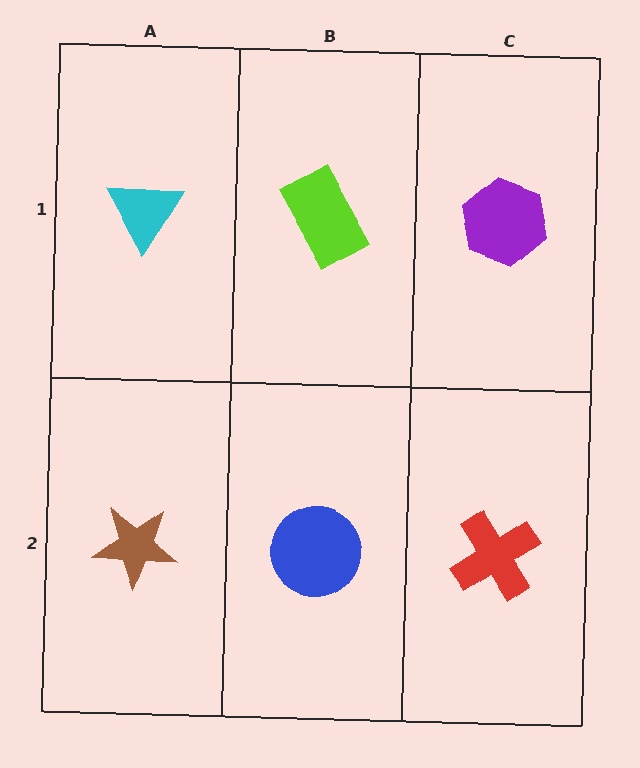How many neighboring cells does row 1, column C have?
2.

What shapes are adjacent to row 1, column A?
A brown star (row 2, column A), a lime rectangle (row 1, column B).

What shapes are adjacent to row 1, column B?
A blue circle (row 2, column B), a cyan triangle (row 1, column A), a purple hexagon (row 1, column C).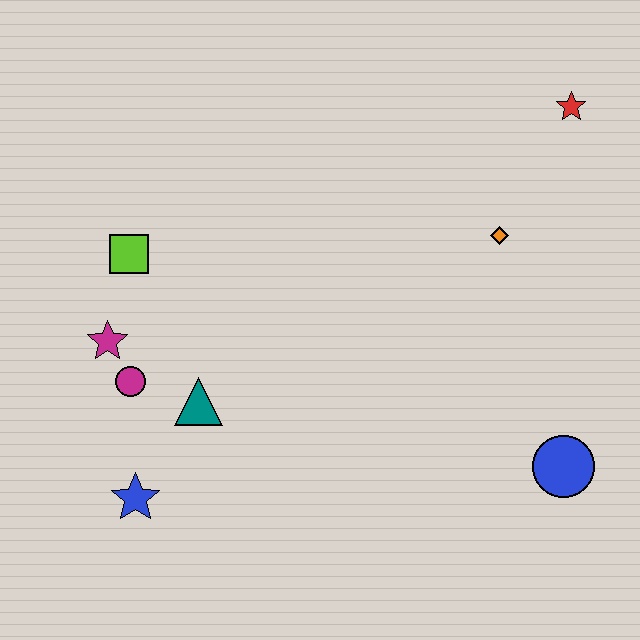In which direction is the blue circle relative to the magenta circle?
The blue circle is to the right of the magenta circle.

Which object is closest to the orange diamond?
The red star is closest to the orange diamond.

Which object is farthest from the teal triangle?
The red star is farthest from the teal triangle.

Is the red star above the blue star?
Yes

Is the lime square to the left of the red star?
Yes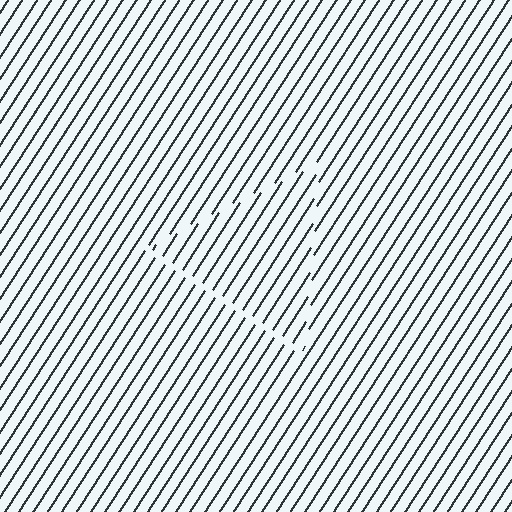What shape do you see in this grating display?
An illusory triangle. The interior of the shape contains the same grating, shifted by half a period — the contour is defined by the phase discontinuity where line-ends from the inner and outer gratings abut.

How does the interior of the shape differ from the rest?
The interior of the shape contains the same grating, shifted by half a period — the contour is defined by the phase discontinuity where line-ends from the inner and outer gratings abut.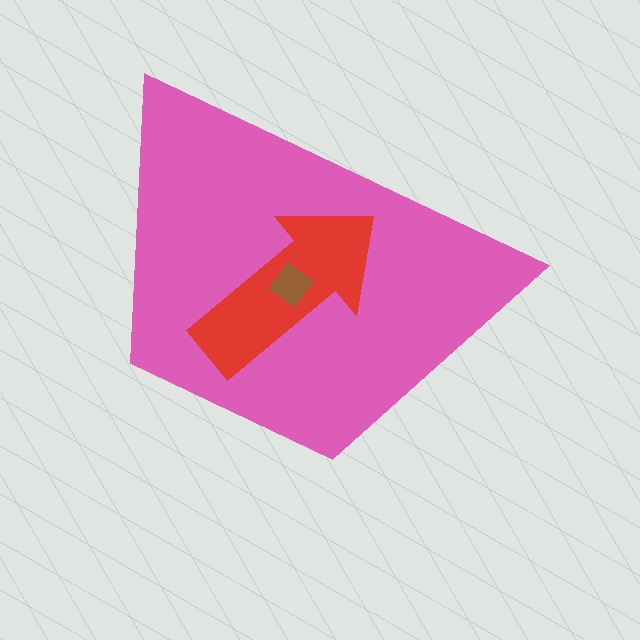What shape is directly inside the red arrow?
The brown diamond.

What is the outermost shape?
The pink trapezoid.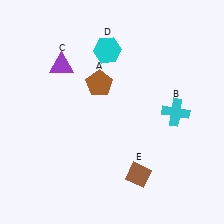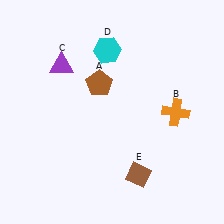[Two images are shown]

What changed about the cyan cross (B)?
In Image 1, B is cyan. In Image 2, it changed to orange.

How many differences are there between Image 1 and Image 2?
There is 1 difference between the two images.